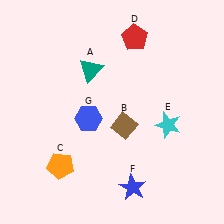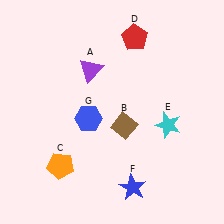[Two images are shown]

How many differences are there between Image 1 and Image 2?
There is 1 difference between the two images.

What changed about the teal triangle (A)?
In Image 1, A is teal. In Image 2, it changed to purple.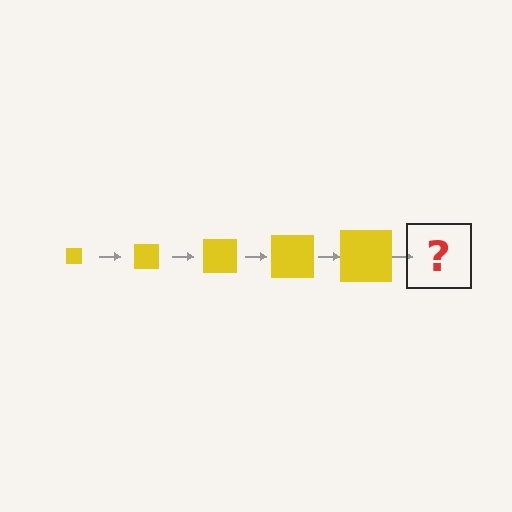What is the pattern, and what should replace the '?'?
The pattern is that the square gets progressively larger each step. The '?' should be a yellow square, larger than the previous one.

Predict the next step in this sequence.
The next step is a yellow square, larger than the previous one.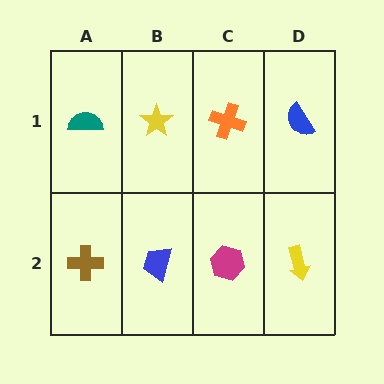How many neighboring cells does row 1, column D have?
2.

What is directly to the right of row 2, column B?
A magenta hexagon.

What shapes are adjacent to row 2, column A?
A teal semicircle (row 1, column A), a blue trapezoid (row 2, column B).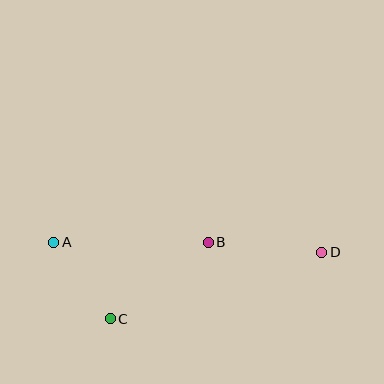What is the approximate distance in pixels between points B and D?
The distance between B and D is approximately 114 pixels.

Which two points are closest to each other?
Points A and C are closest to each other.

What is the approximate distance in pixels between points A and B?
The distance between A and B is approximately 154 pixels.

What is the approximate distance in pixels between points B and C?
The distance between B and C is approximately 124 pixels.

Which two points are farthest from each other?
Points A and D are farthest from each other.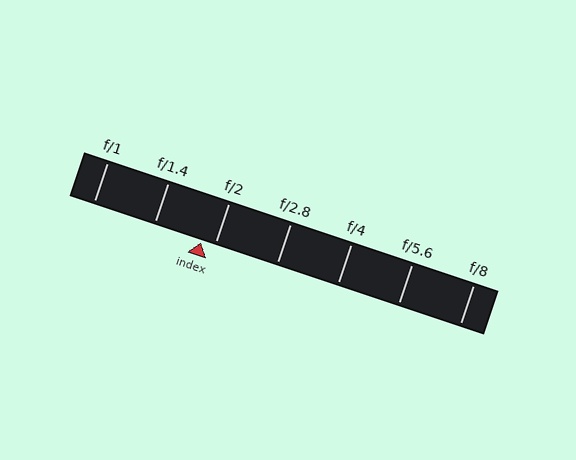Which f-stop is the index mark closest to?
The index mark is closest to f/2.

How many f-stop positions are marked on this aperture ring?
There are 7 f-stop positions marked.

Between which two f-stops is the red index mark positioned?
The index mark is between f/1.4 and f/2.